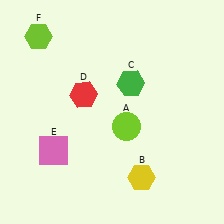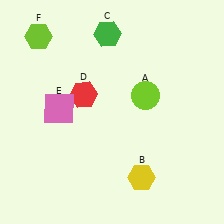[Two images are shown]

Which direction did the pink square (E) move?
The pink square (E) moved up.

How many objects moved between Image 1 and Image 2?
3 objects moved between the two images.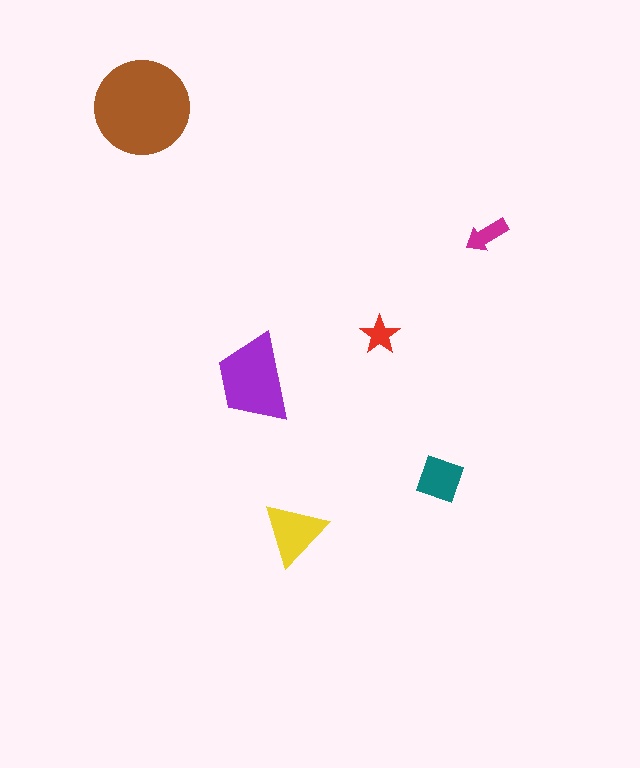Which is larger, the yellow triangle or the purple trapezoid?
The purple trapezoid.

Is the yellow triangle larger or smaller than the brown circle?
Smaller.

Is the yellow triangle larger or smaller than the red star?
Larger.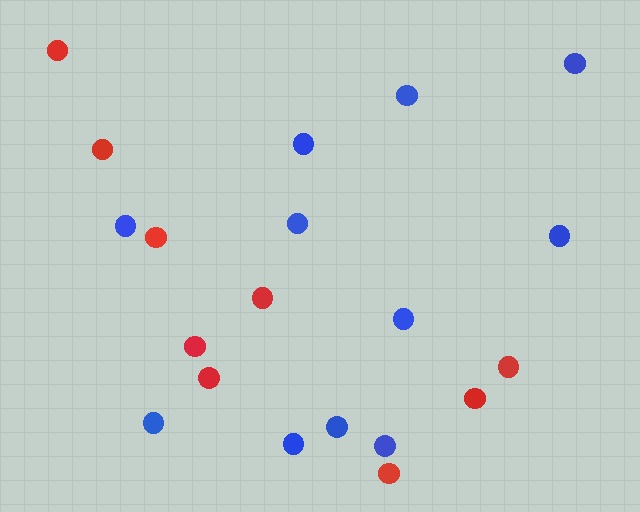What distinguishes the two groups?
There are 2 groups: one group of red circles (9) and one group of blue circles (11).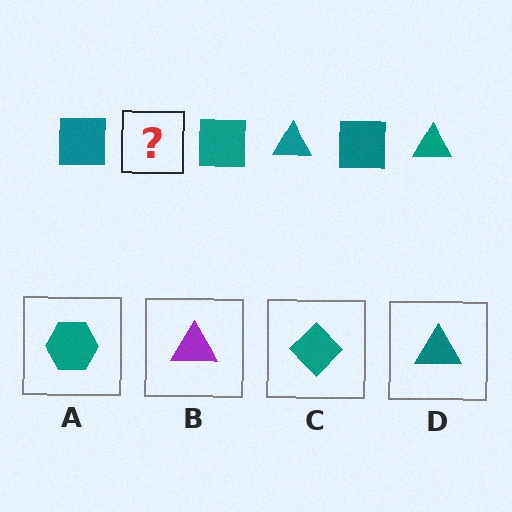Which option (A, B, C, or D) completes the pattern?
D.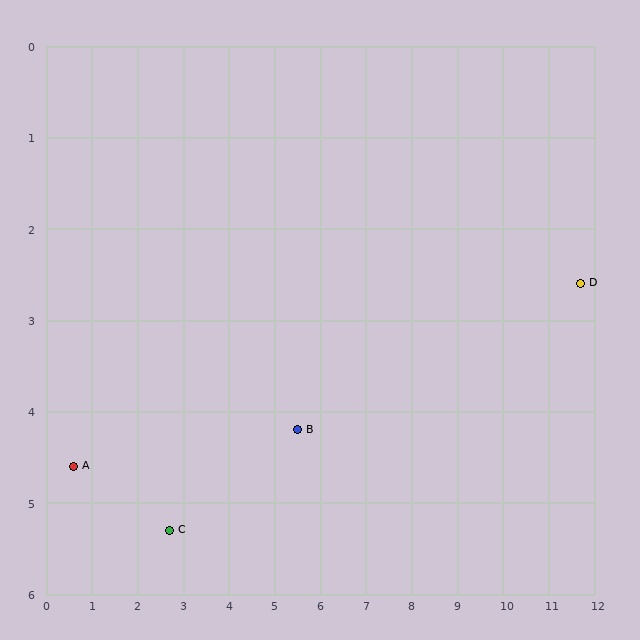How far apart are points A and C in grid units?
Points A and C are about 2.2 grid units apart.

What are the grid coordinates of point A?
Point A is at approximately (0.6, 4.6).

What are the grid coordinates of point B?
Point B is at approximately (5.5, 4.2).